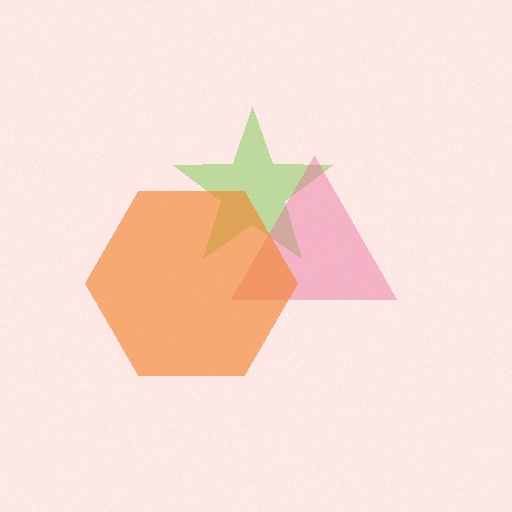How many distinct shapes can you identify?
There are 3 distinct shapes: a lime star, a pink triangle, an orange hexagon.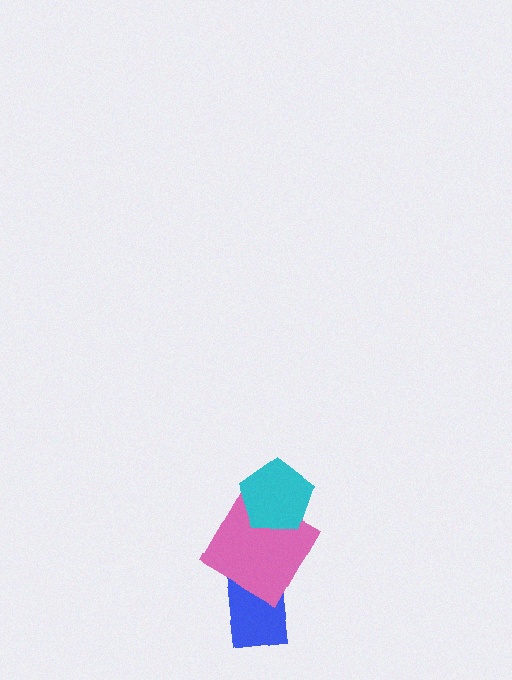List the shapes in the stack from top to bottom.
From top to bottom: the cyan pentagon, the pink diamond, the blue rectangle.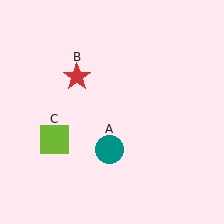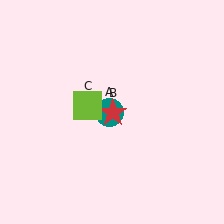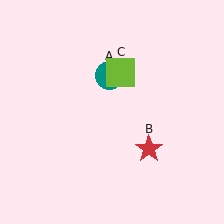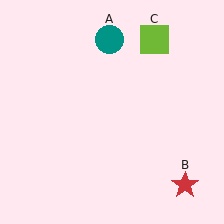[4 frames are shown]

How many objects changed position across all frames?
3 objects changed position: teal circle (object A), red star (object B), lime square (object C).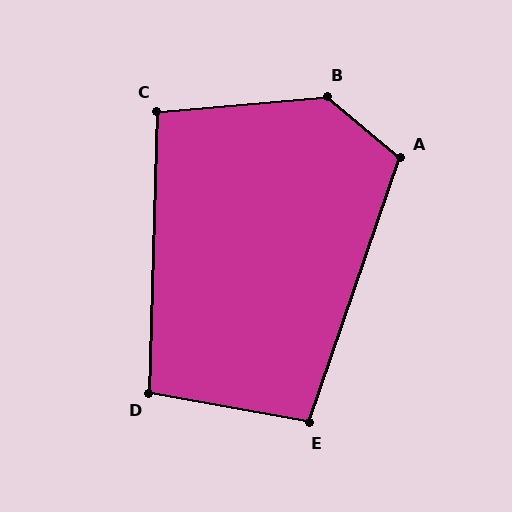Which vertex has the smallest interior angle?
C, at approximately 97 degrees.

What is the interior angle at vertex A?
Approximately 111 degrees (obtuse).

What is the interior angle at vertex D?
Approximately 98 degrees (obtuse).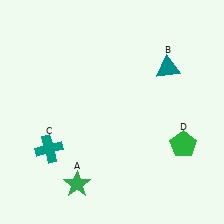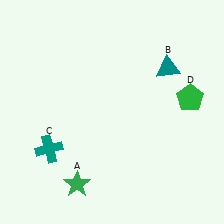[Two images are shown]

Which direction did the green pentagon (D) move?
The green pentagon (D) moved up.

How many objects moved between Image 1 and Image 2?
1 object moved between the two images.